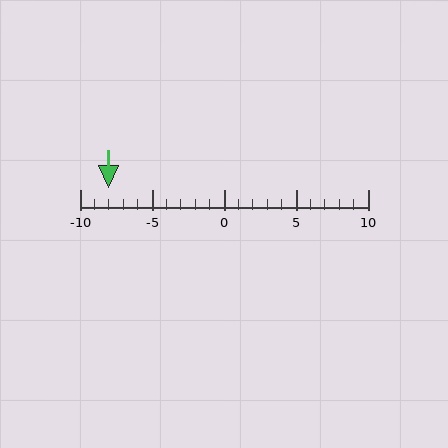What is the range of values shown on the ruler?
The ruler shows values from -10 to 10.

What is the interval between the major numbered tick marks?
The major tick marks are spaced 5 units apart.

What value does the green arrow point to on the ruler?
The green arrow points to approximately -8.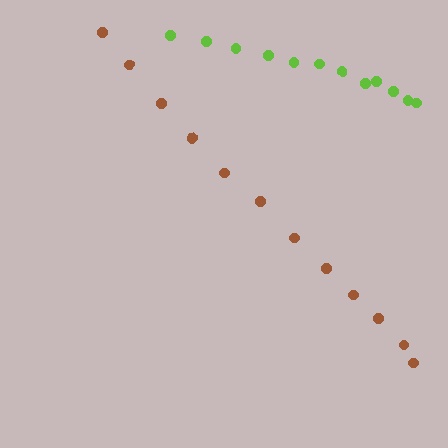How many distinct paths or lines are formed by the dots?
There are 2 distinct paths.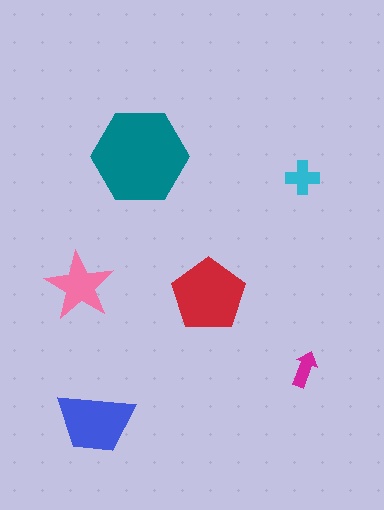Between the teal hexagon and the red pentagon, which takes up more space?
The teal hexagon.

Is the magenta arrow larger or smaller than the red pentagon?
Smaller.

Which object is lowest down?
The blue trapezoid is bottommost.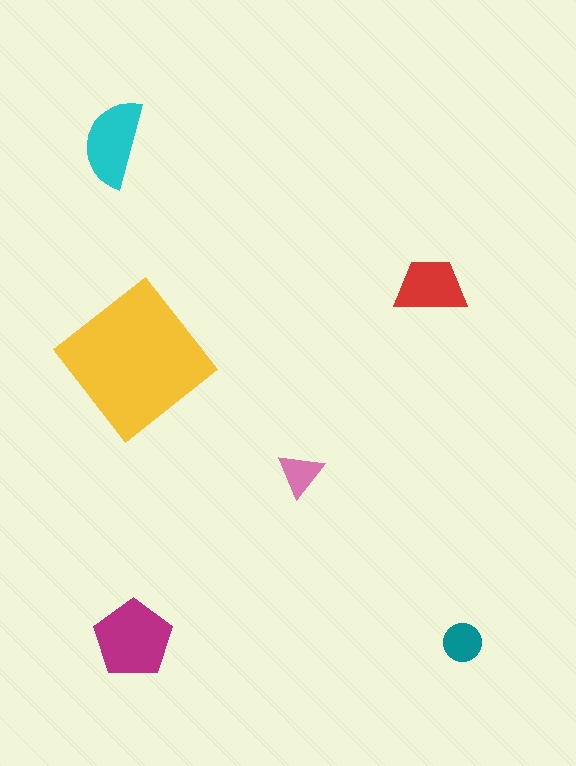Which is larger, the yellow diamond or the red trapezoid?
The yellow diamond.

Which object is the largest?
The yellow diamond.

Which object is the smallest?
The pink triangle.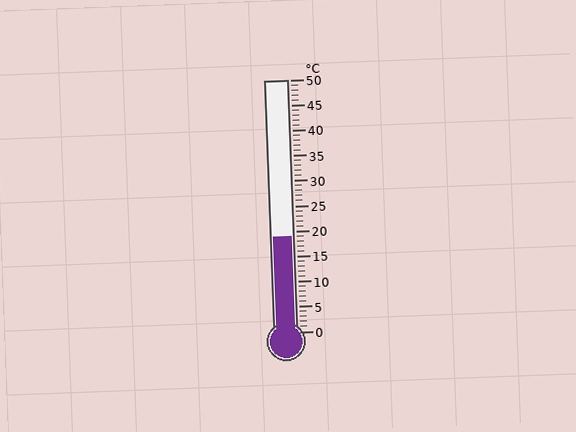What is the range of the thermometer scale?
The thermometer scale ranges from 0°C to 50°C.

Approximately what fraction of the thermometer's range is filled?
The thermometer is filled to approximately 40% of its range.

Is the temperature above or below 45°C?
The temperature is below 45°C.